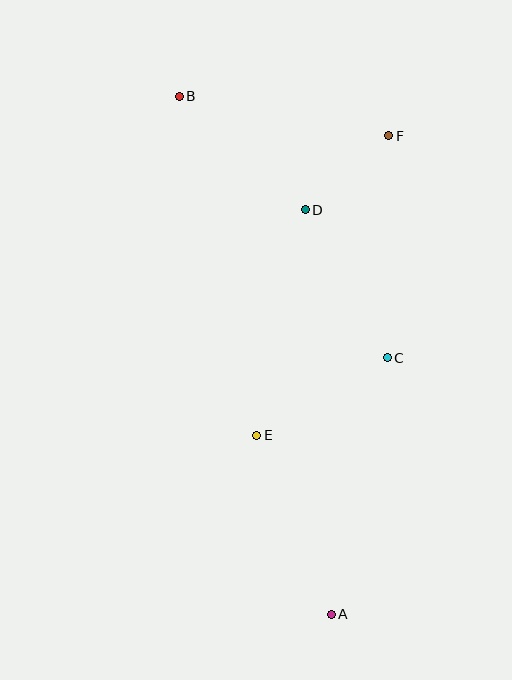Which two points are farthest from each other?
Points A and B are farthest from each other.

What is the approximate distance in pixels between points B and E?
The distance between B and E is approximately 348 pixels.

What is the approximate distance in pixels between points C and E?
The distance between C and E is approximately 152 pixels.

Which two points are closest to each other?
Points D and F are closest to each other.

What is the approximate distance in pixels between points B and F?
The distance between B and F is approximately 213 pixels.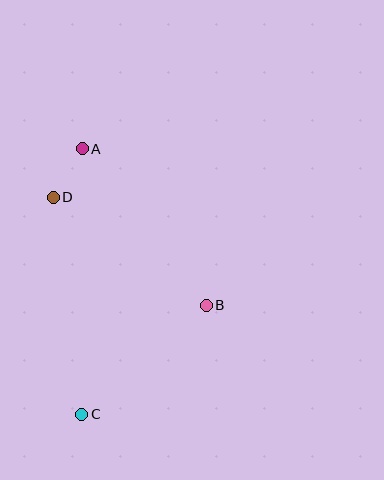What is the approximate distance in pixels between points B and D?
The distance between B and D is approximately 187 pixels.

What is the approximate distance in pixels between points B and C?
The distance between B and C is approximately 165 pixels.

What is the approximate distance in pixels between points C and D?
The distance between C and D is approximately 219 pixels.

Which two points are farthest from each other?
Points A and C are farthest from each other.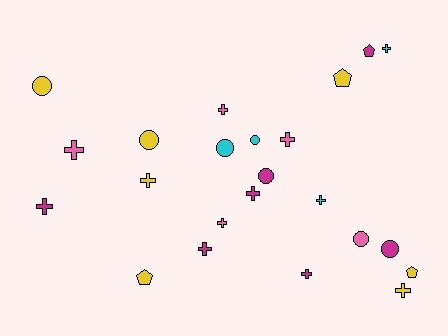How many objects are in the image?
There are 23 objects.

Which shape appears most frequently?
Cross, with 12 objects.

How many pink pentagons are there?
There are no pink pentagons.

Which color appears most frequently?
Magenta, with 7 objects.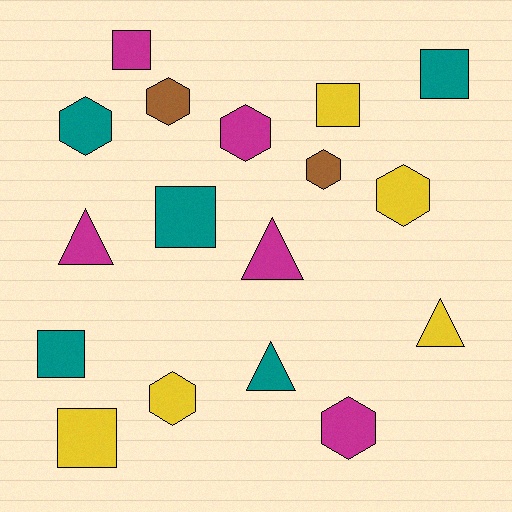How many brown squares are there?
There are no brown squares.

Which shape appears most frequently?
Hexagon, with 7 objects.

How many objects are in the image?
There are 17 objects.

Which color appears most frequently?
Yellow, with 5 objects.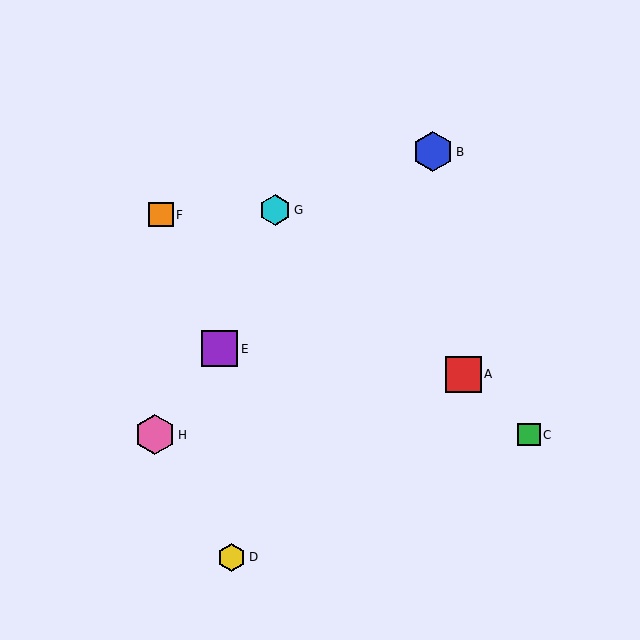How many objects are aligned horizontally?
2 objects (C, H) are aligned horizontally.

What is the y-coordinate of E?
Object E is at y≈349.